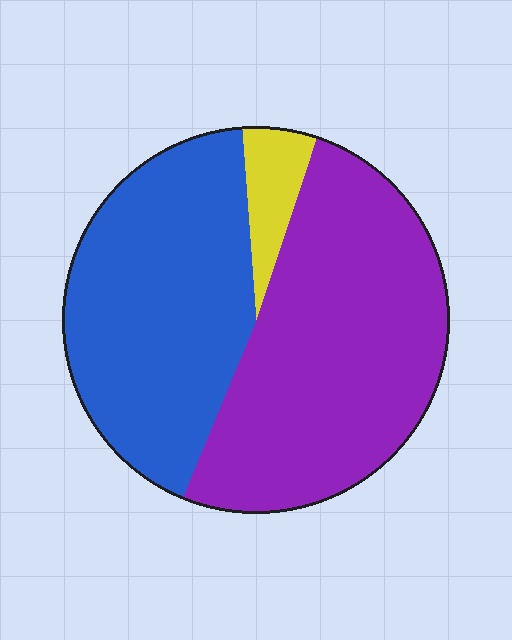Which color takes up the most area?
Purple, at roughly 50%.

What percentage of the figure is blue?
Blue takes up about two fifths (2/5) of the figure.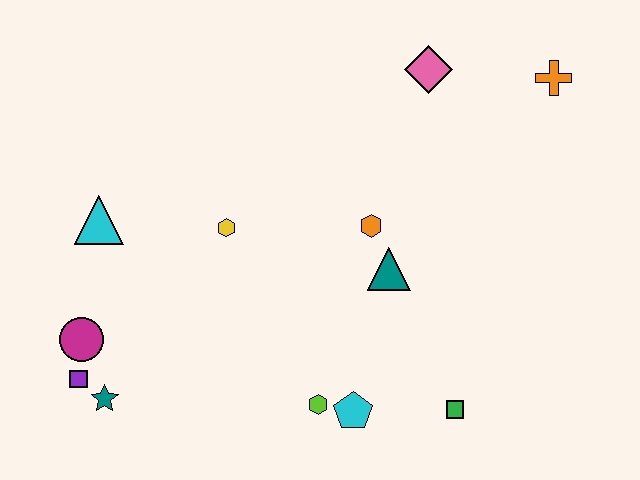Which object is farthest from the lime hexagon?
The orange cross is farthest from the lime hexagon.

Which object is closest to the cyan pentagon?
The lime hexagon is closest to the cyan pentagon.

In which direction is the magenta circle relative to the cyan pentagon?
The magenta circle is to the left of the cyan pentagon.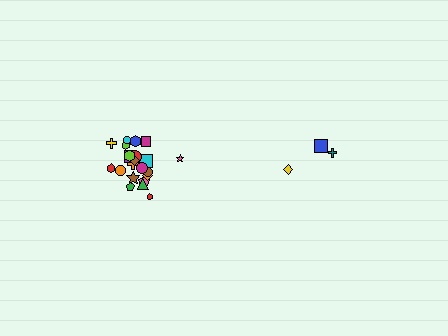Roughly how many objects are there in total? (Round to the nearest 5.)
Roughly 30 objects in total.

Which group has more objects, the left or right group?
The left group.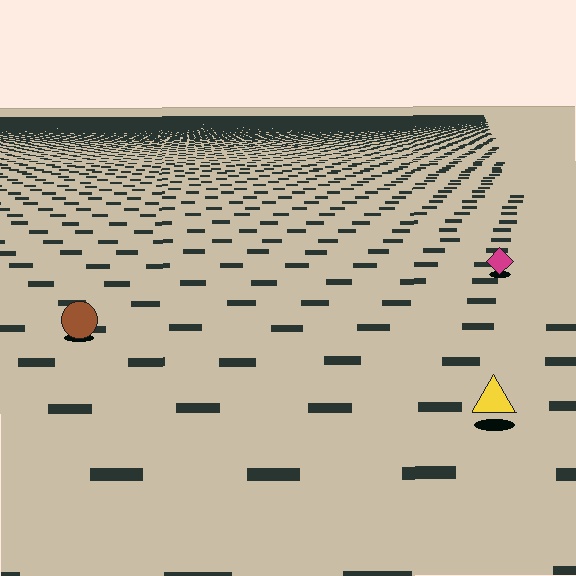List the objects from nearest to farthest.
From nearest to farthest: the yellow triangle, the brown circle, the magenta diamond.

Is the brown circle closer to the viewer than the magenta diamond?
Yes. The brown circle is closer — you can tell from the texture gradient: the ground texture is coarser near it.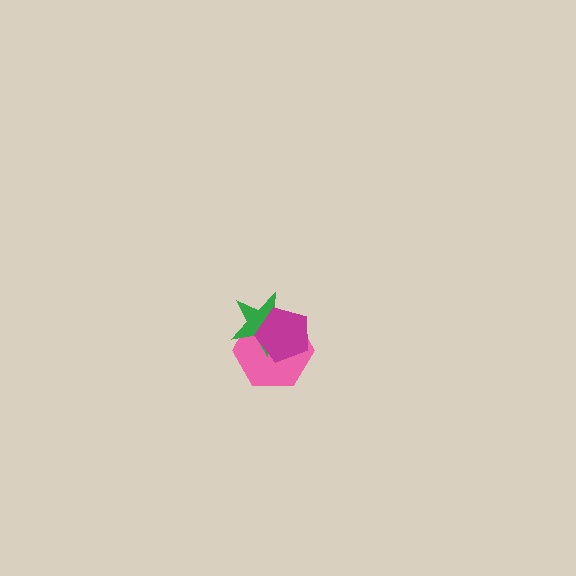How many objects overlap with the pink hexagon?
2 objects overlap with the pink hexagon.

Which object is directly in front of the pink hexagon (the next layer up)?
The green star is directly in front of the pink hexagon.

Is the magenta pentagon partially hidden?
No, no other shape covers it.